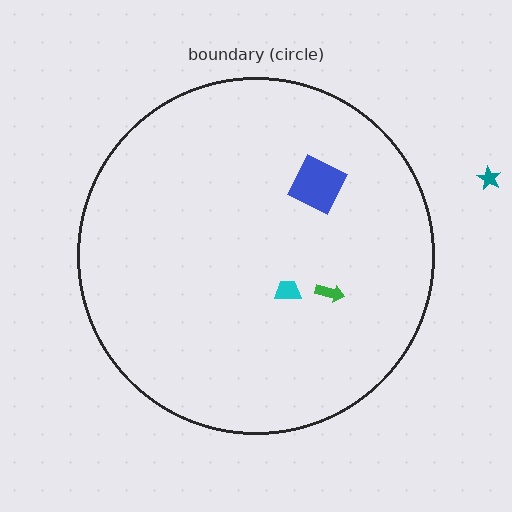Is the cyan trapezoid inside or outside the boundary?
Inside.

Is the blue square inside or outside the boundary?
Inside.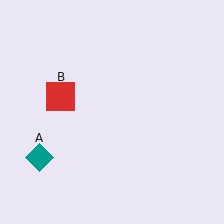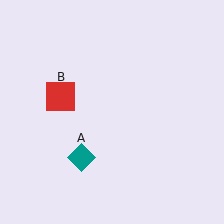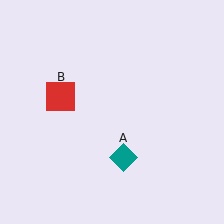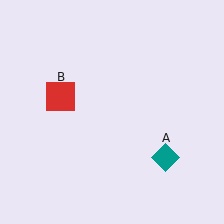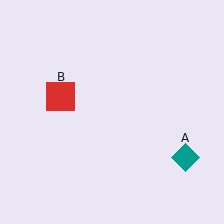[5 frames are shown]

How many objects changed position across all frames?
1 object changed position: teal diamond (object A).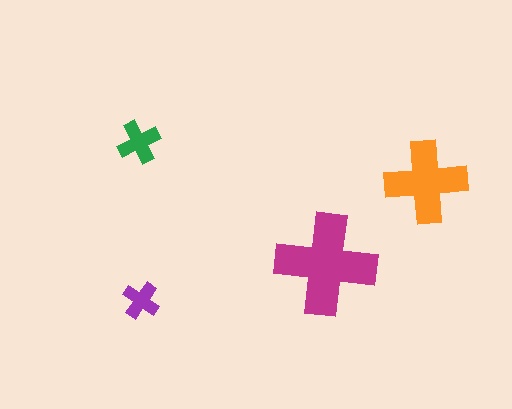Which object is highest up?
The green cross is topmost.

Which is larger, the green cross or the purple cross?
The green one.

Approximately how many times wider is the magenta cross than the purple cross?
About 2.5 times wider.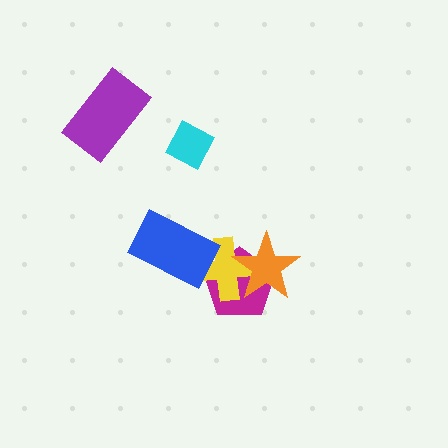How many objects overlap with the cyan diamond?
0 objects overlap with the cyan diamond.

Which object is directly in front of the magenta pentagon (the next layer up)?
The yellow cross is directly in front of the magenta pentagon.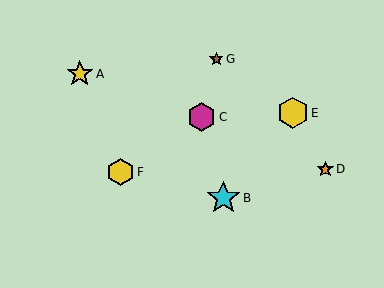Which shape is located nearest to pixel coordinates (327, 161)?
The orange star (labeled D) at (325, 169) is nearest to that location.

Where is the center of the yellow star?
The center of the yellow star is at (80, 74).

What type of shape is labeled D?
Shape D is an orange star.